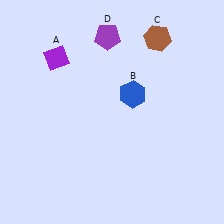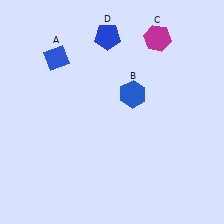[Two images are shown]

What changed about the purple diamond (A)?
In Image 1, A is purple. In Image 2, it changed to blue.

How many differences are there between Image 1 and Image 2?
There are 3 differences between the two images.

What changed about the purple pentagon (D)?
In Image 1, D is purple. In Image 2, it changed to blue.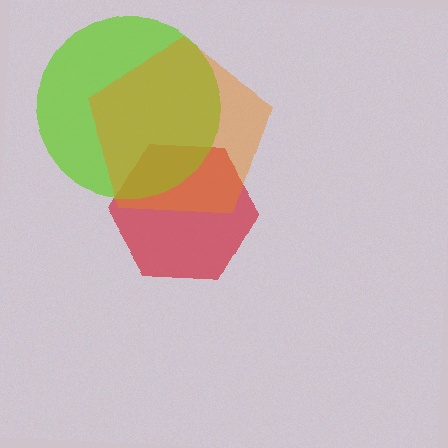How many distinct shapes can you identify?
There are 3 distinct shapes: a red hexagon, a lime circle, an orange pentagon.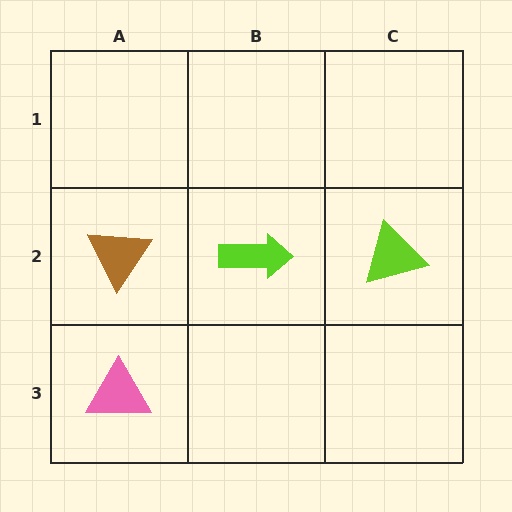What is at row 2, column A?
A brown triangle.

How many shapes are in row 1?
0 shapes.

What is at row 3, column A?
A pink triangle.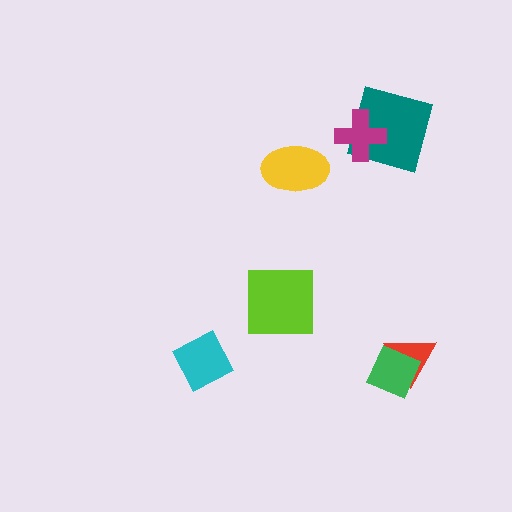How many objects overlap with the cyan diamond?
0 objects overlap with the cyan diamond.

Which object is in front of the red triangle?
The green diamond is in front of the red triangle.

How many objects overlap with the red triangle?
1 object overlaps with the red triangle.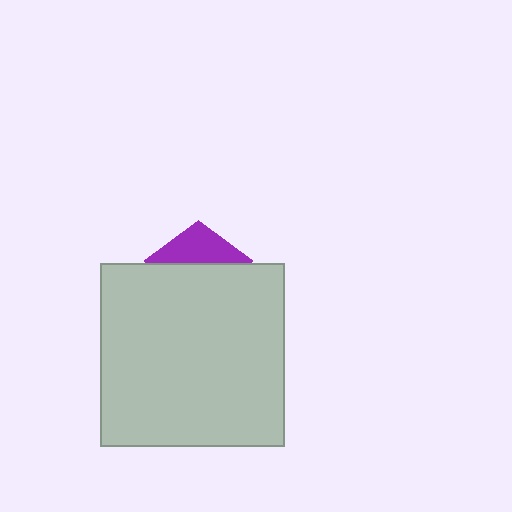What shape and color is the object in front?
The object in front is a light gray square.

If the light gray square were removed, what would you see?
You would see the complete purple pentagon.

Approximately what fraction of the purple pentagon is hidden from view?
Roughly 68% of the purple pentagon is hidden behind the light gray square.